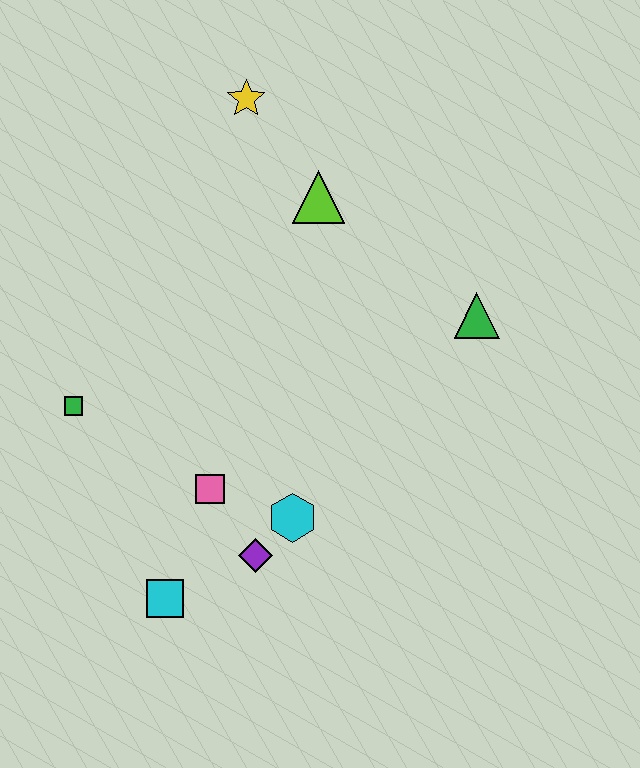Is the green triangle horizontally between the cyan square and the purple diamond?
No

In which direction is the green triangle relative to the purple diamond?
The green triangle is above the purple diamond.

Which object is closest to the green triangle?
The lime triangle is closest to the green triangle.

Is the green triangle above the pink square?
Yes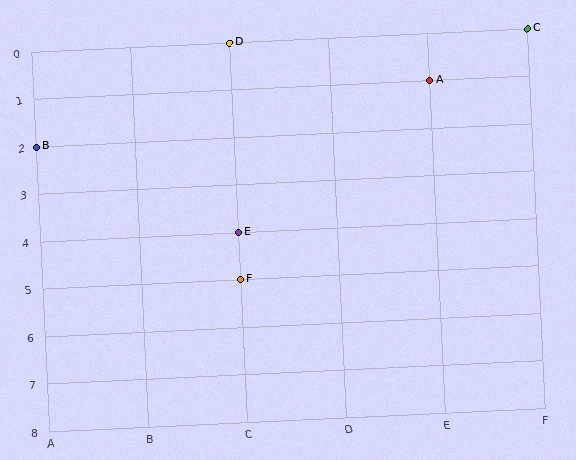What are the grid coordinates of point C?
Point C is at grid coordinates (F, 0).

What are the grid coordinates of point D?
Point D is at grid coordinates (C, 0).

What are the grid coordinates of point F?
Point F is at grid coordinates (C, 5).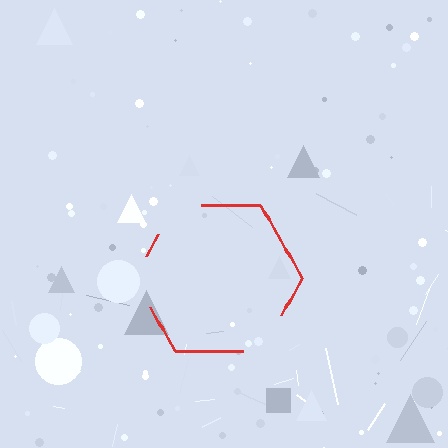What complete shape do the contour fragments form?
The contour fragments form a hexagon.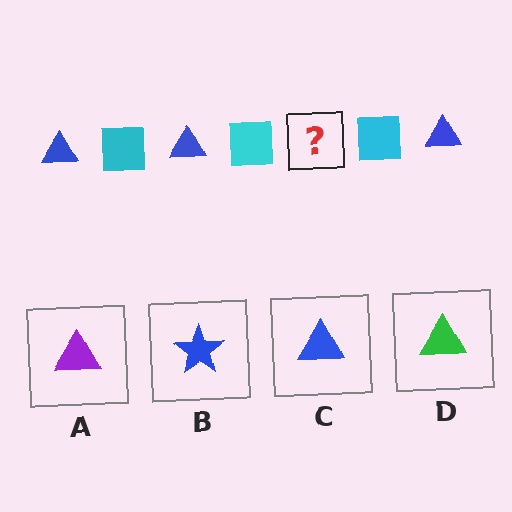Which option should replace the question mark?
Option C.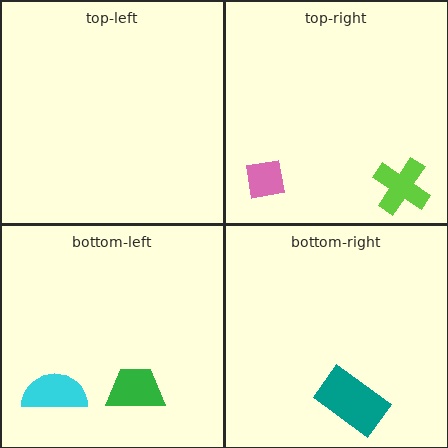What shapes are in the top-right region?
The pink square, the lime cross.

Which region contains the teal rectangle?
The bottom-right region.